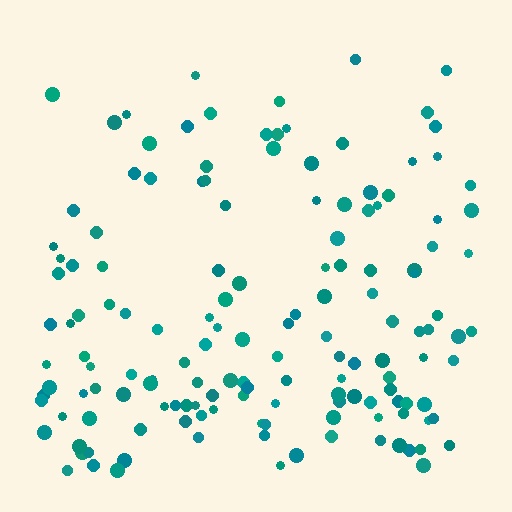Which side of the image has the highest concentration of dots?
The bottom.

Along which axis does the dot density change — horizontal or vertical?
Vertical.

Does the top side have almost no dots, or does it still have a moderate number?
Still a moderate number, just noticeably fewer than the bottom.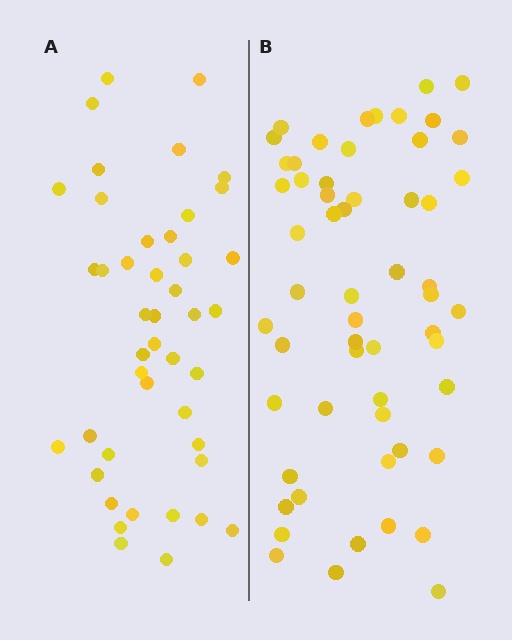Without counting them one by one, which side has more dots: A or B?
Region B (the right region) has more dots.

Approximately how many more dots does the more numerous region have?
Region B has approximately 15 more dots than region A.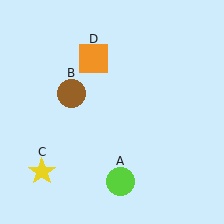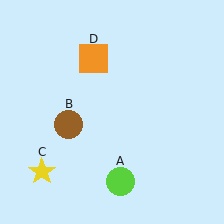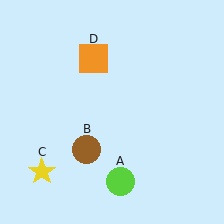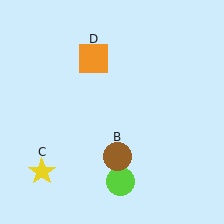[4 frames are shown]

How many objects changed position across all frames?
1 object changed position: brown circle (object B).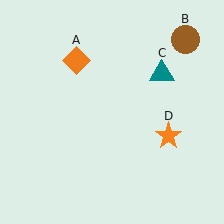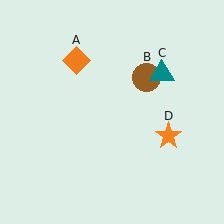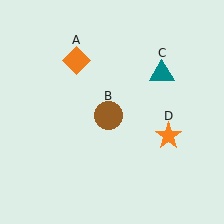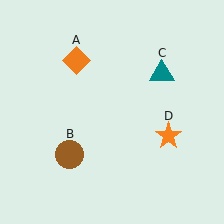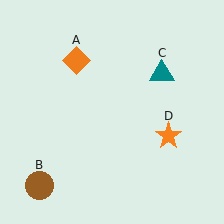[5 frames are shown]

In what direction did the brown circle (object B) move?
The brown circle (object B) moved down and to the left.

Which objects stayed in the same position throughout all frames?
Orange diamond (object A) and teal triangle (object C) and orange star (object D) remained stationary.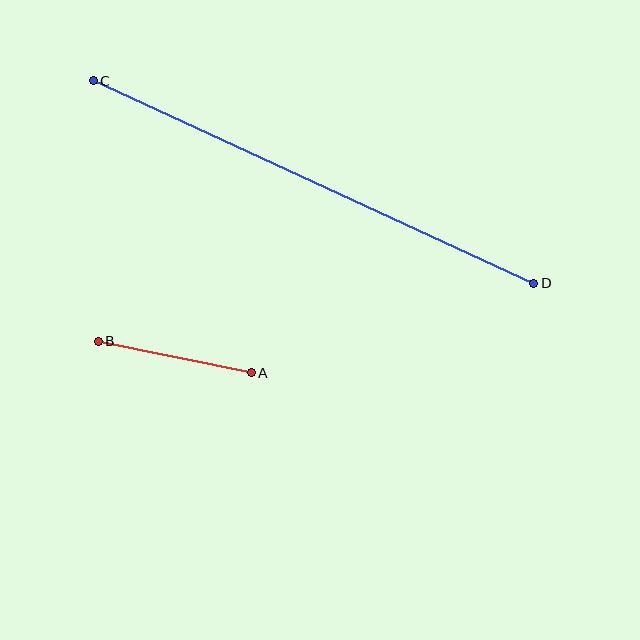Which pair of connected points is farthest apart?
Points C and D are farthest apart.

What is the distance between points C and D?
The distance is approximately 485 pixels.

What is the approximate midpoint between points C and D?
The midpoint is at approximately (313, 182) pixels.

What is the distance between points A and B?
The distance is approximately 157 pixels.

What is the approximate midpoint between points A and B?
The midpoint is at approximately (175, 357) pixels.